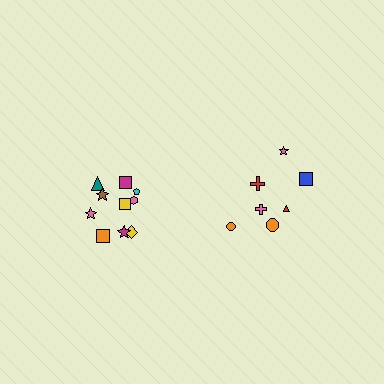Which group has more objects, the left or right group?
The left group.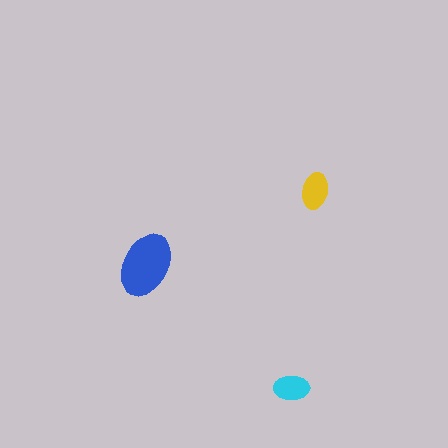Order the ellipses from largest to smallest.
the blue one, the yellow one, the cyan one.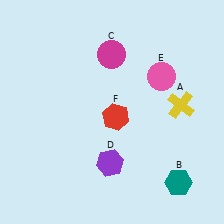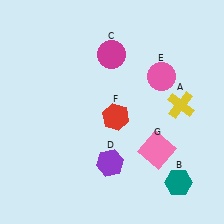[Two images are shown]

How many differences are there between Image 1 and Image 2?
There is 1 difference between the two images.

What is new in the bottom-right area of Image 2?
A pink square (G) was added in the bottom-right area of Image 2.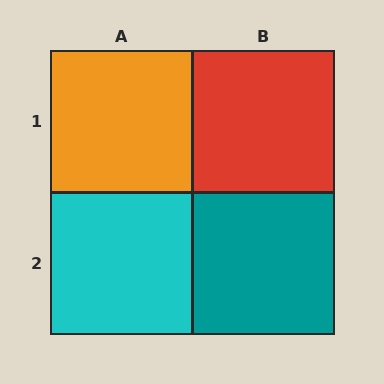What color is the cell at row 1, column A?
Orange.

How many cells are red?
1 cell is red.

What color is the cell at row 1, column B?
Red.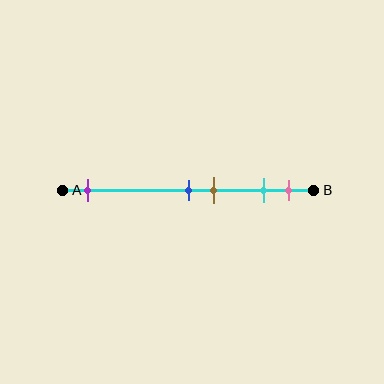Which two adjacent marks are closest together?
The blue and brown marks are the closest adjacent pair.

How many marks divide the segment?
There are 5 marks dividing the segment.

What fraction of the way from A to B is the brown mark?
The brown mark is approximately 60% (0.6) of the way from A to B.